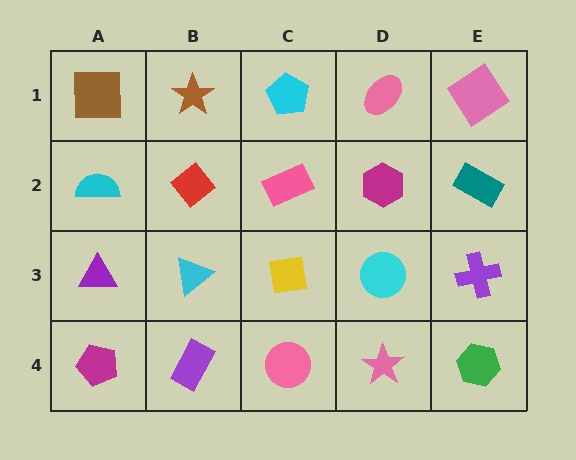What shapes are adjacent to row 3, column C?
A pink rectangle (row 2, column C), a pink circle (row 4, column C), a cyan triangle (row 3, column B), a cyan circle (row 3, column D).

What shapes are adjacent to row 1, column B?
A red diamond (row 2, column B), a brown square (row 1, column A), a cyan pentagon (row 1, column C).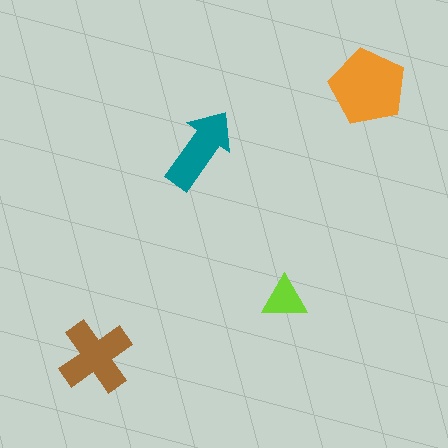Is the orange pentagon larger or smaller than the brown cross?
Larger.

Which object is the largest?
The orange pentagon.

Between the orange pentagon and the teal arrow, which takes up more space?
The orange pentagon.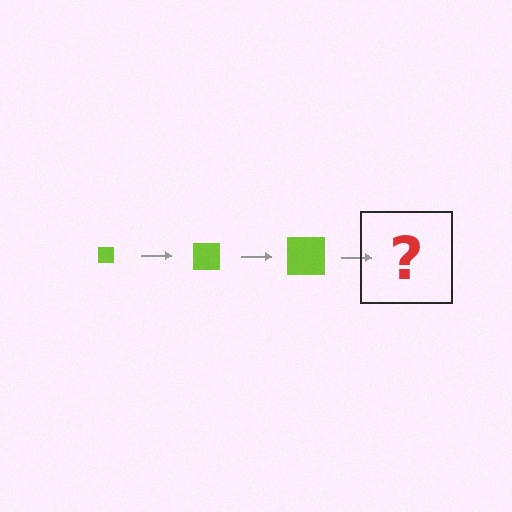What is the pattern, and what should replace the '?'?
The pattern is that the square gets progressively larger each step. The '?' should be a lime square, larger than the previous one.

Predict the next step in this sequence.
The next step is a lime square, larger than the previous one.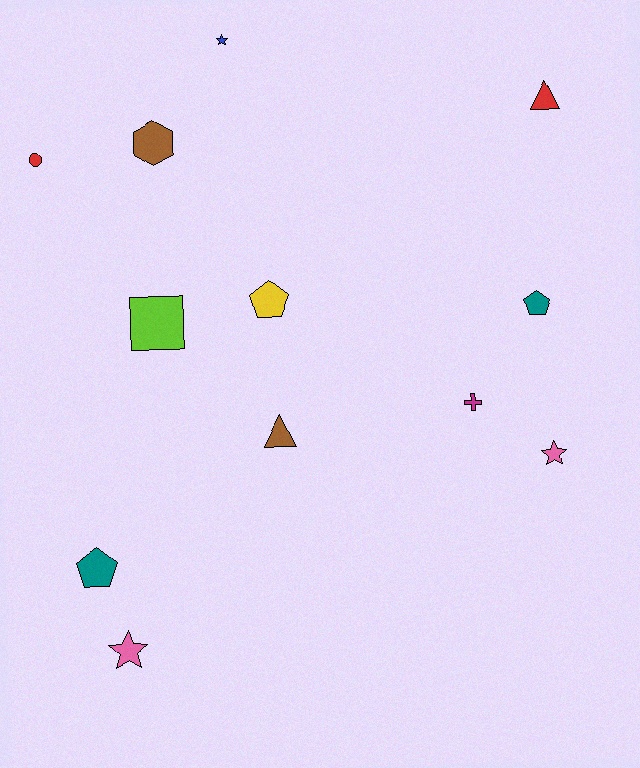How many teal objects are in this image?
There are 2 teal objects.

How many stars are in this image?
There are 3 stars.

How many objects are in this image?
There are 12 objects.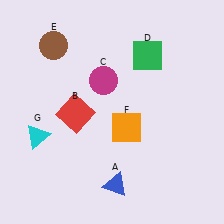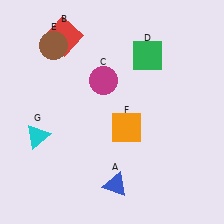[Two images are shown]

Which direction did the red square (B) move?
The red square (B) moved up.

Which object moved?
The red square (B) moved up.